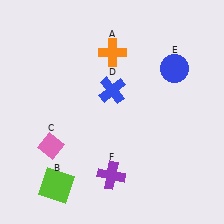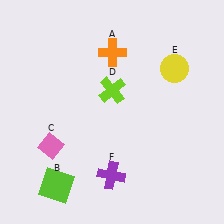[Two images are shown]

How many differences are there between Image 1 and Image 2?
There are 2 differences between the two images.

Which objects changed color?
D changed from blue to lime. E changed from blue to yellow.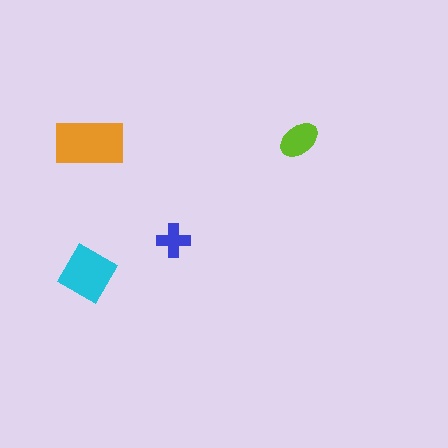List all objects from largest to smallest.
The orange rectangle, the cyan diamond, the lime ellipse, the blue cross.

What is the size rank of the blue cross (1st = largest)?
4th.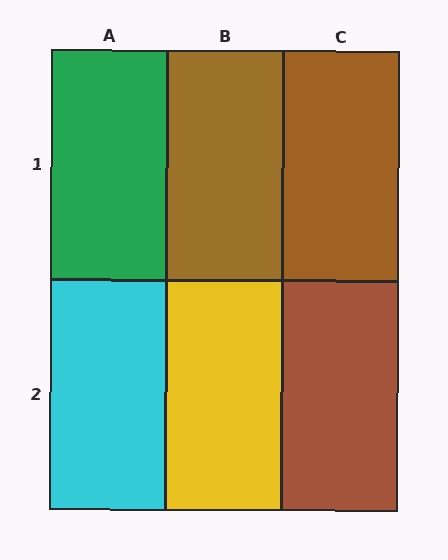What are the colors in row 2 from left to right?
Cyan, yellow, brown.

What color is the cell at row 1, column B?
Brown.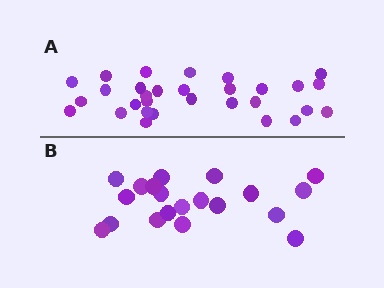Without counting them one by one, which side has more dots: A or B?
Region A (the top region) has more dots.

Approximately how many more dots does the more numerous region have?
Region A has roughly 10 or so more dots than region B.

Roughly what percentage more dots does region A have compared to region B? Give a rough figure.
About 50% more.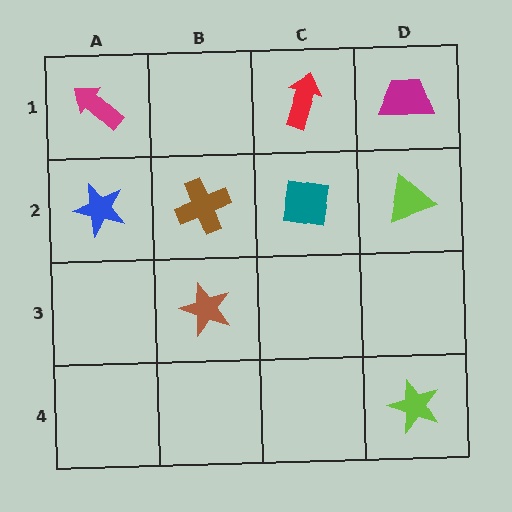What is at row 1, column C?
A red arrow.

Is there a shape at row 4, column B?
No, that cell is empty.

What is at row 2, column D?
A lime triangle.